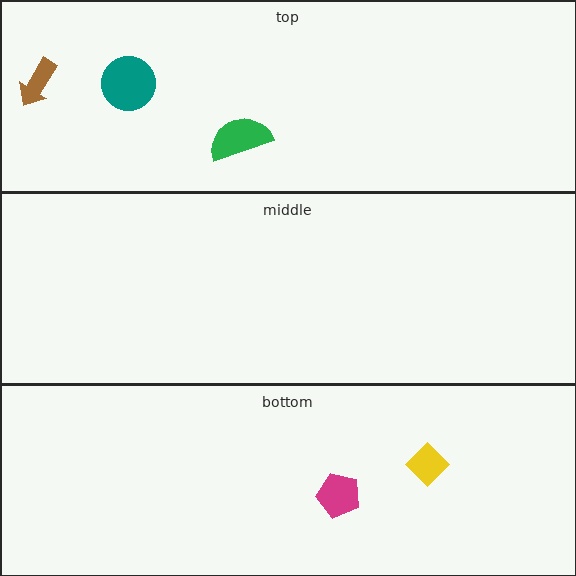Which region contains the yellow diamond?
The bottom region.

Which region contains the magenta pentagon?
The bottom region.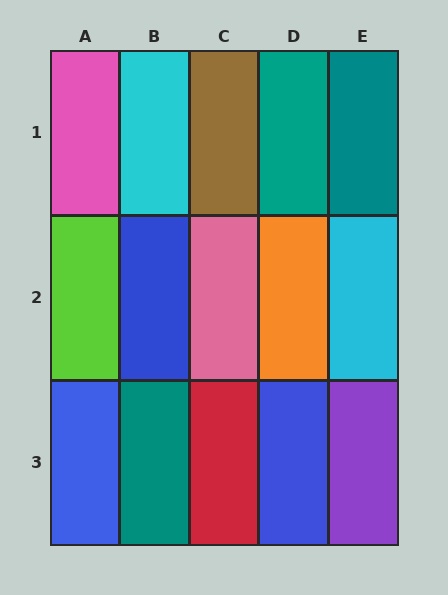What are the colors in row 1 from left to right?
Pink, cyan, brown, teal, teal.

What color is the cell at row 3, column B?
Teal.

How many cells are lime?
1 cell is lime.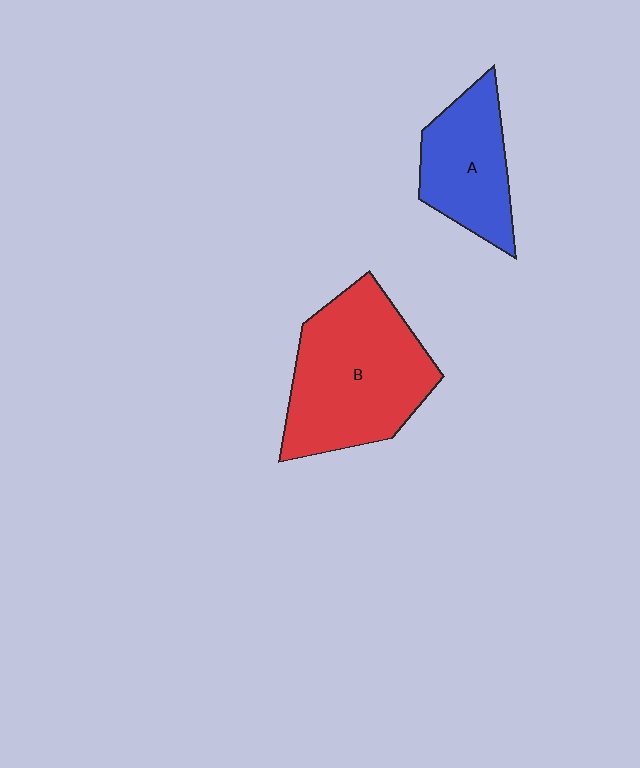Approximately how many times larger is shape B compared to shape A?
Approximately 1.7 times.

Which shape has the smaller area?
Shape A (blue).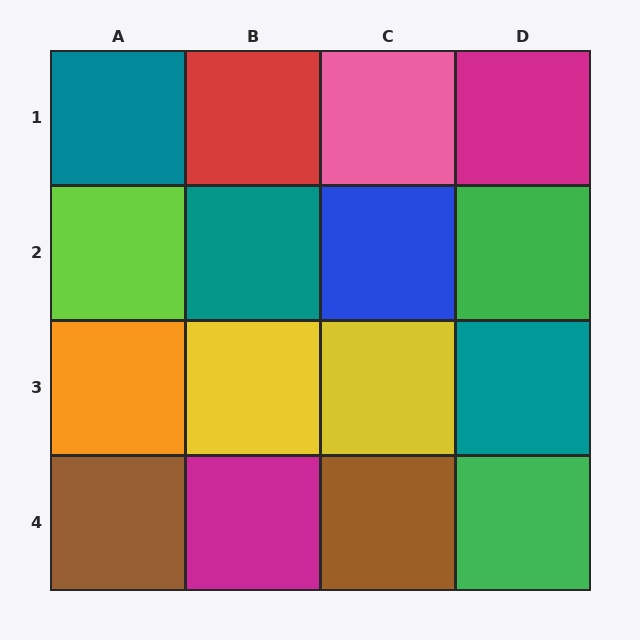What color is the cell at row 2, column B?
Teal.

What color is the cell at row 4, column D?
Green.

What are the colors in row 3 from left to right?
Orange, yellow, yellow, teal.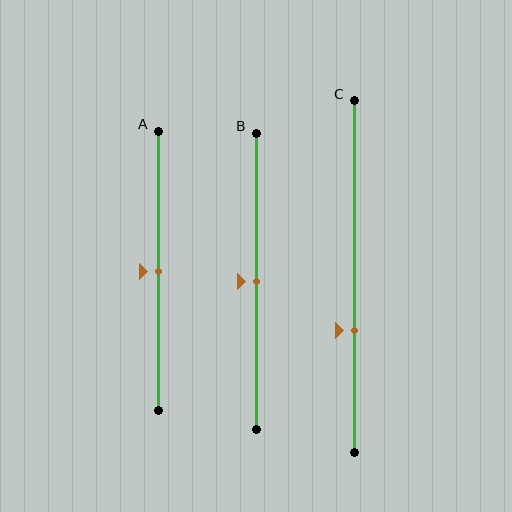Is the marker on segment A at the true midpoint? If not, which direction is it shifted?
Yes, the marker on segment A is at the true midpoint.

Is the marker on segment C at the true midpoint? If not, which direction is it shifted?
No, the marker on segment C is shifted downward by about 15% of the segment length.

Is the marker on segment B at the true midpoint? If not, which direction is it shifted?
Yes, the marker on segment B is at the true midpoint.